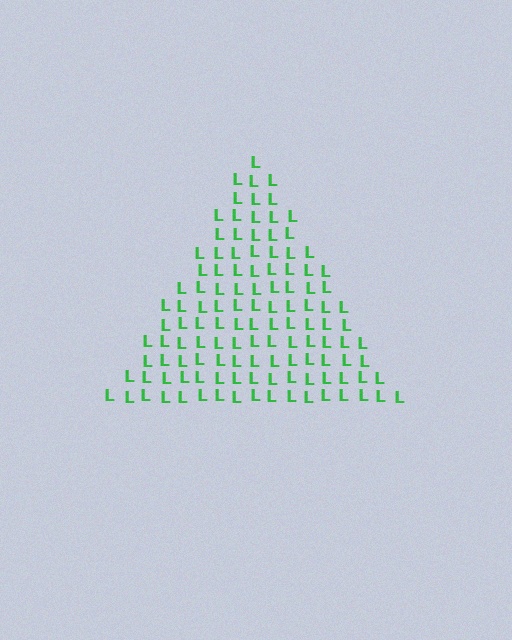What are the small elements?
The small elements are letter L's.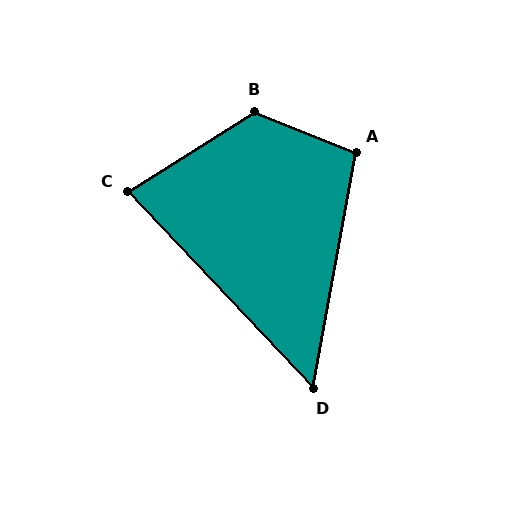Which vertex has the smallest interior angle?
D, at approximately 54 degrees.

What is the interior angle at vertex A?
Approximately 101 degrees (obtuse).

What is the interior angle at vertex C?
Approximately 79 degrees (acute).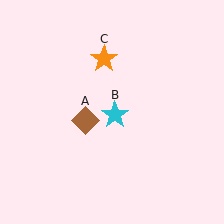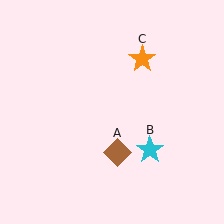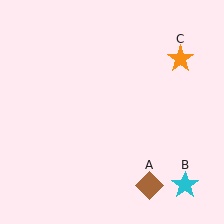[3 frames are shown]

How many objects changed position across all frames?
3 objects changed position: brown diamond (object A), cyan star (object B), orange star (object C).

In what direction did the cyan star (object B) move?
The cyan star (object B) moved down and to the right.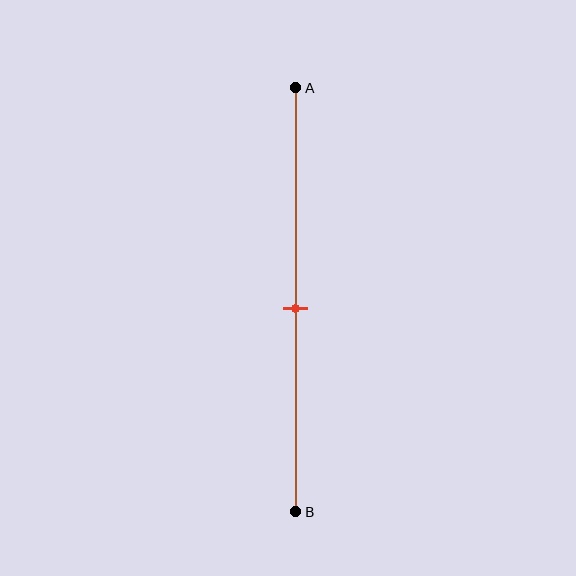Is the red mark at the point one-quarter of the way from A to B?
No, the mark is at about 50% from A, not at the 25% one-quarter point.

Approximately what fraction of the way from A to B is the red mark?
The red mark is approximately 50% of the way from A to B.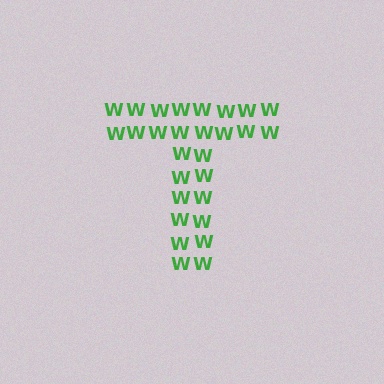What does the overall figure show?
The overall figure shows the letter T.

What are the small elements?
The small elements are letter W's.